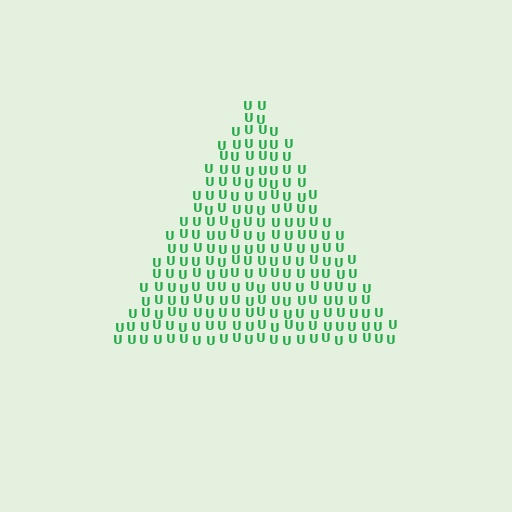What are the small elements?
The small elements are letter U's.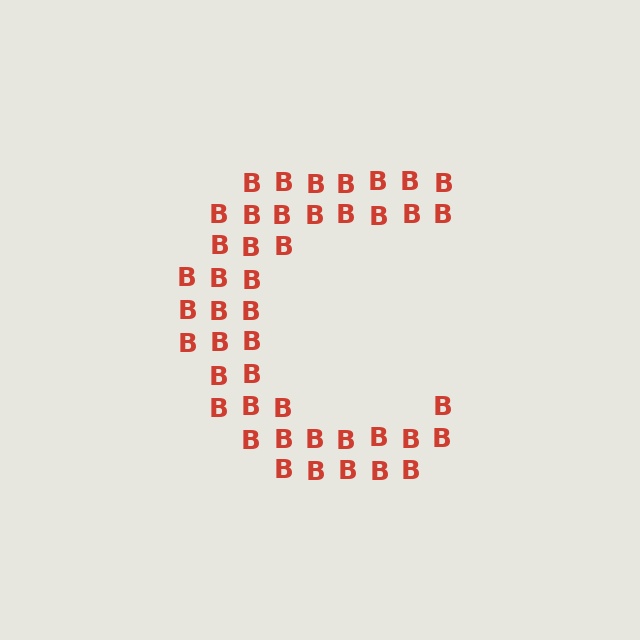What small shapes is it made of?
It is made of small letter B's.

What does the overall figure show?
The overall figure shows the letter C.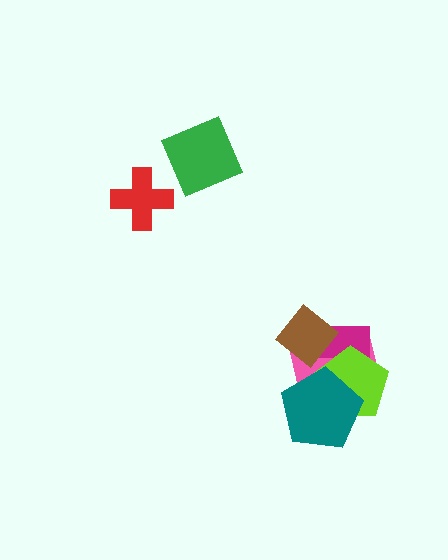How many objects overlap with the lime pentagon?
3 objects overlap with the lime pentagon.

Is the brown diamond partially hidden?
No, no other shape covers it.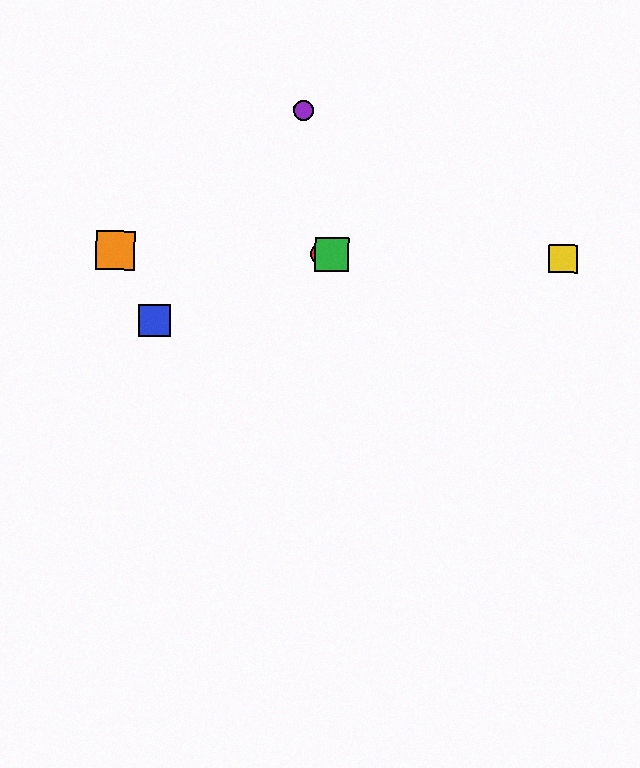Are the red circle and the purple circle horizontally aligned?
No, the red circle is at y≈254 and the purple circle is at y≈110.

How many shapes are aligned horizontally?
4 shapes (the red circle, the green square, the yellow square, the orange square) are aligned horizontally.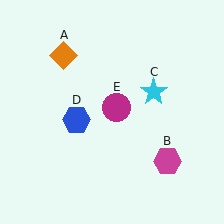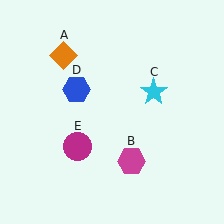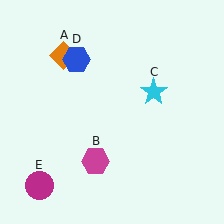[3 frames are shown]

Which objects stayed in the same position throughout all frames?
Orange diamond (object A) and cyan star (object C) remained stationary.